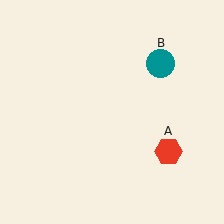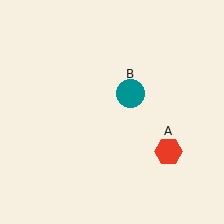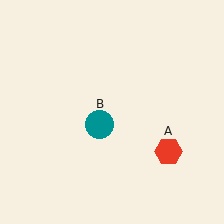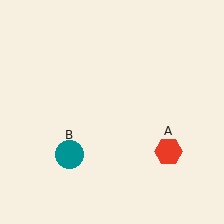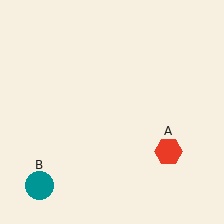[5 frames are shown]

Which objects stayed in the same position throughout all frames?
Red hexagon (object A) remained stationary.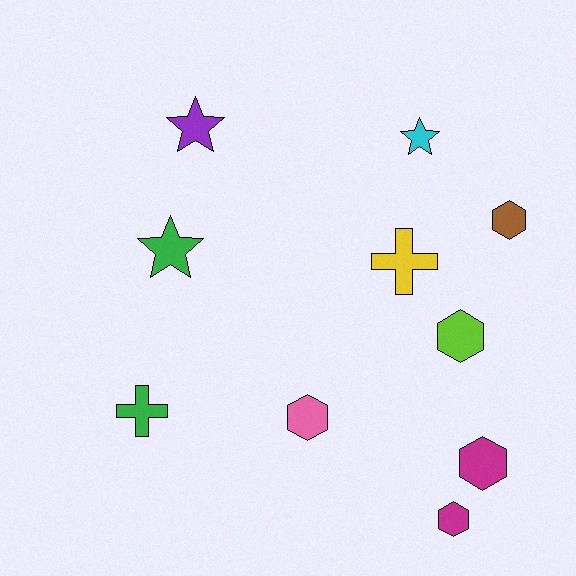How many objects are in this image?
There are 10 objects.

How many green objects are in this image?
There are 2 green objects.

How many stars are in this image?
There are 3 stars.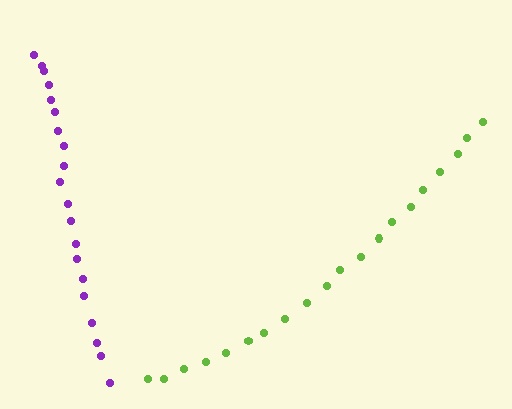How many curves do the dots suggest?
There are 2 distinct paths.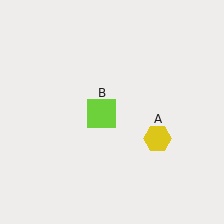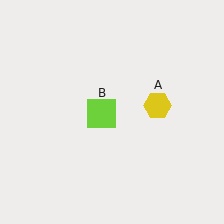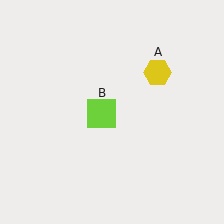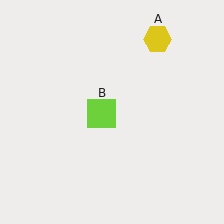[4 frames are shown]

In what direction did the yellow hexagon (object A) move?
The yellow hexagon (object A) moved up.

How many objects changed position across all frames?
1 object changed position: yellow hexagon (object A).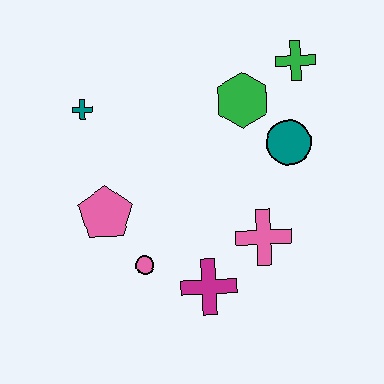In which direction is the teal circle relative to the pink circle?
The teal circle is to the right of the pink circle.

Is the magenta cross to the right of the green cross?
No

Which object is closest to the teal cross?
The pink pentagon is closest to the teal cross.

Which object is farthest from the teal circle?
The teal cross is farthest from the teal circle.